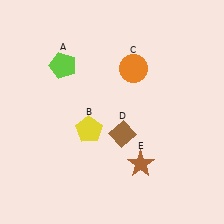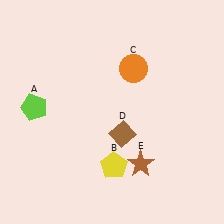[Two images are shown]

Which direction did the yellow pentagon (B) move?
The yellow pentagon (B) moved down.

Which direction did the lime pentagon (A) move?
The lime pentagon (A) moved down.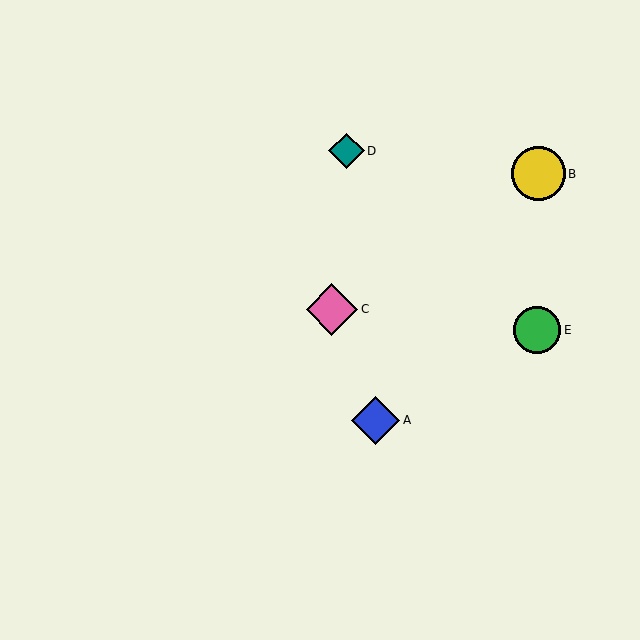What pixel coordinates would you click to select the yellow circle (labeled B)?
Click at (539, 174) to select the yellow circle B.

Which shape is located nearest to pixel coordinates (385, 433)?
The blue diamond (labeled A) at (376, 420) is nearest to that location.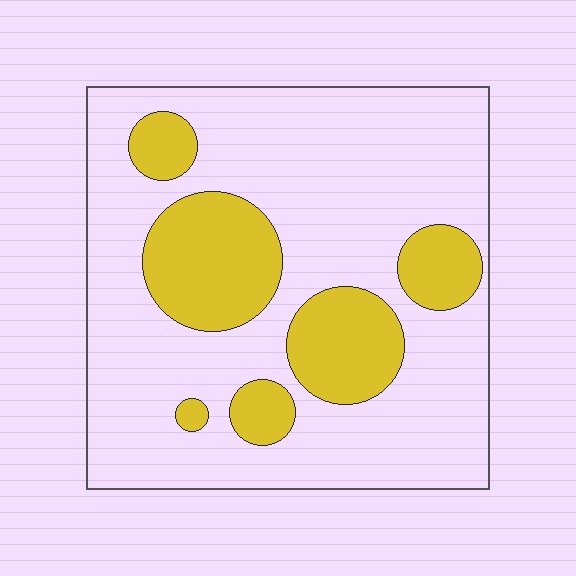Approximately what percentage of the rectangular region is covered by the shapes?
Approximately 25%.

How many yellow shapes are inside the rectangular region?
6.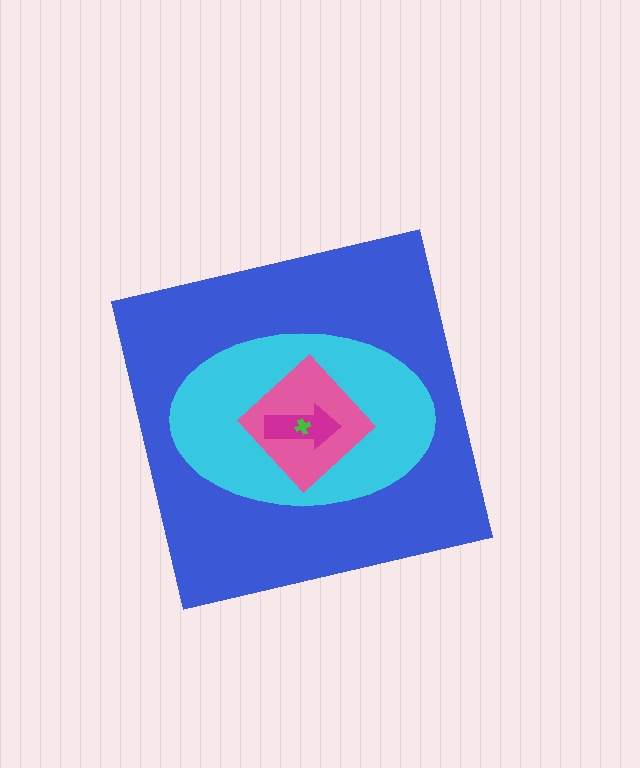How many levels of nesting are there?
5.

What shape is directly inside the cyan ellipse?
The pink diamond.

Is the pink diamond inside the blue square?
Yes.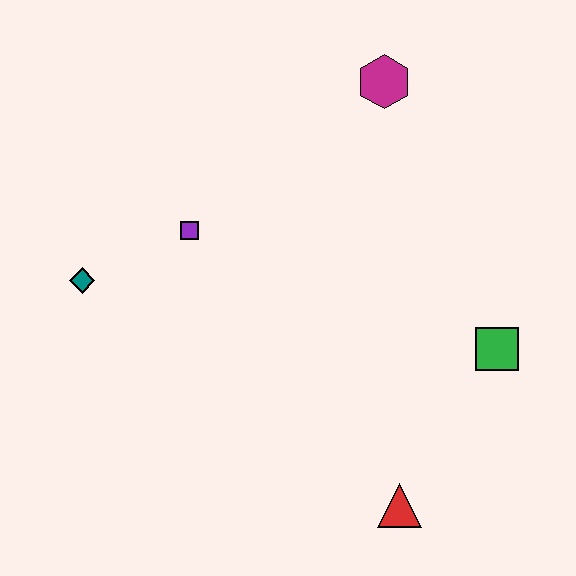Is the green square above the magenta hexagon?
No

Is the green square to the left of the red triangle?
No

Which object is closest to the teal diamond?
The purple square is closest to the teal diamond.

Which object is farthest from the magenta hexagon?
The red triangle is farthest from the magenta hexagon.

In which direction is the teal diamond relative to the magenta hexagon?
The teal diamond is to the left of the magenta hexagon.